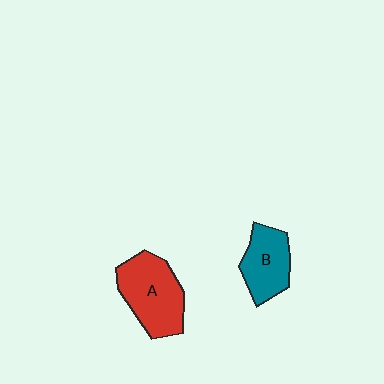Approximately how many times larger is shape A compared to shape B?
Approximately 1.4 times.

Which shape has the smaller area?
Shape B (teal).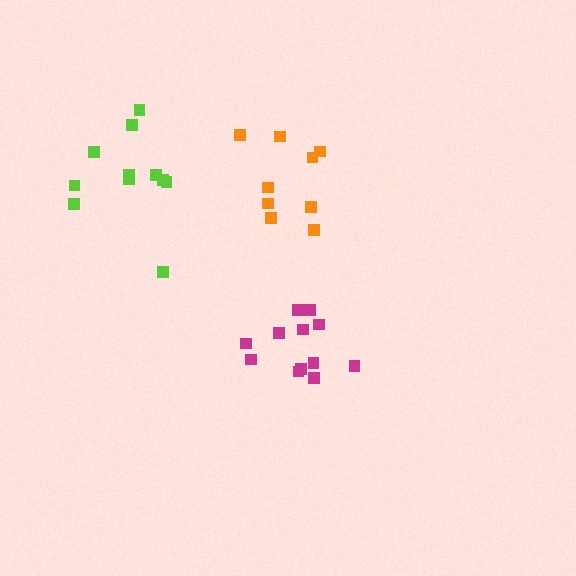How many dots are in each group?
Group 1: 9 dots, Group 2: 12 dots, Group 3: 11 dots (32 total).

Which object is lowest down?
The magenta cluster is bottommost.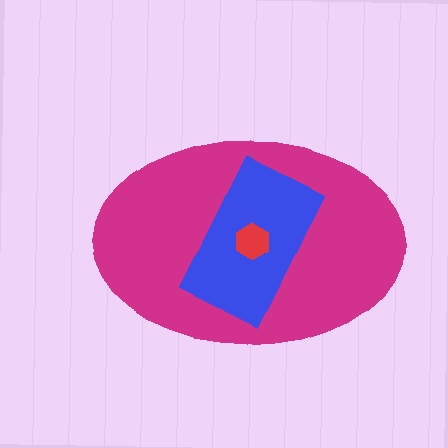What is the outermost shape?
The magenta ellipse.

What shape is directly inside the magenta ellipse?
The blue rectangle.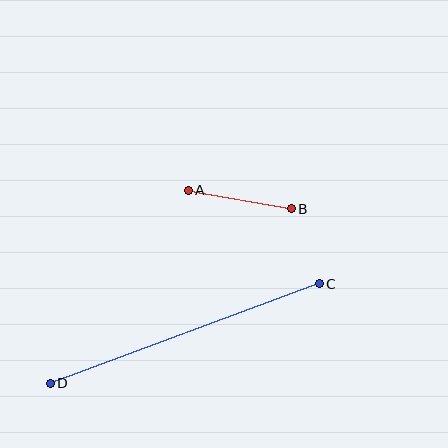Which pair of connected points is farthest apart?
Points C and D are farthest apart.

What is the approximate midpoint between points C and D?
The midpoint is at approximately (185, 334) pixels.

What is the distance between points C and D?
The distance is approximately 287 pixels.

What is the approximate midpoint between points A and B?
The midpoint is at approximately (240, 200) pixels.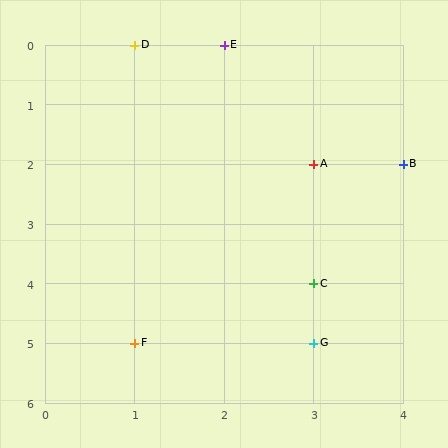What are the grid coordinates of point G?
Point G is at grid coordinates (3, 5).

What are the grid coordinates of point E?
Point E is at grid coordinates (2, 0).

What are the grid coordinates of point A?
Point A is at grid coordinates (3, 2).